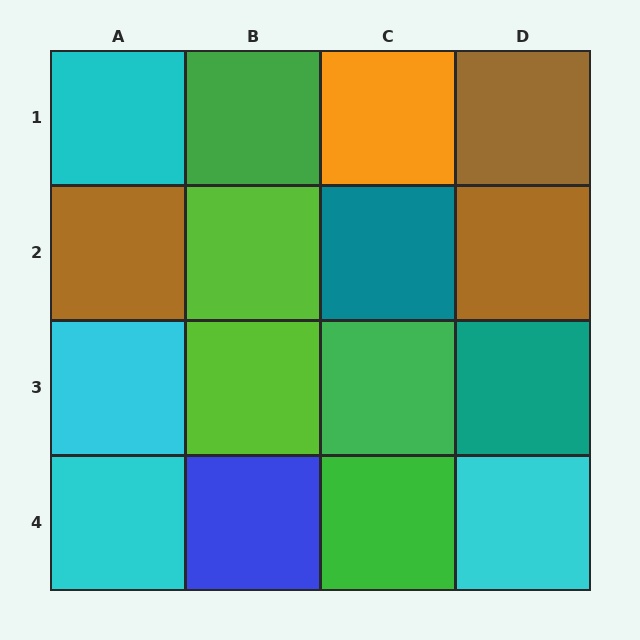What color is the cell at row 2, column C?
Teal.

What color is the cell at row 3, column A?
Cyan.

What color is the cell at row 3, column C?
Green.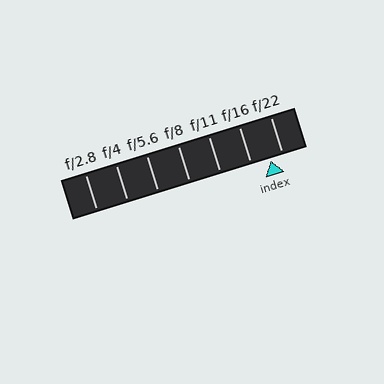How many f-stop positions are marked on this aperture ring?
There are 7 f-stop positions marked.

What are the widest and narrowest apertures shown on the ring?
The widest aperture shown is f/2.8 and the narrowest is f/22.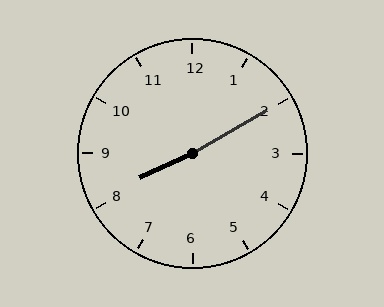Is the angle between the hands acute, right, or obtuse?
It is obtuse.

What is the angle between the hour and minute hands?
Approximately 175 degrees.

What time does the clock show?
8:10.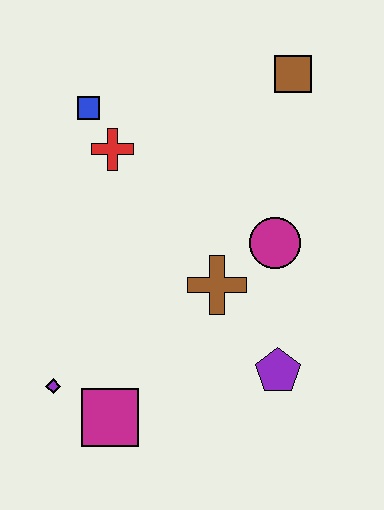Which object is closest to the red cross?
The blue square is closest to the red cross.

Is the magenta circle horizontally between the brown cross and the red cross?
No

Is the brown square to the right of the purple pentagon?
Yes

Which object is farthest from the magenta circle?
The purple diamond is farthest from the magenta circle.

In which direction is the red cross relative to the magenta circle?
The red cross is to the left of the magenta circle.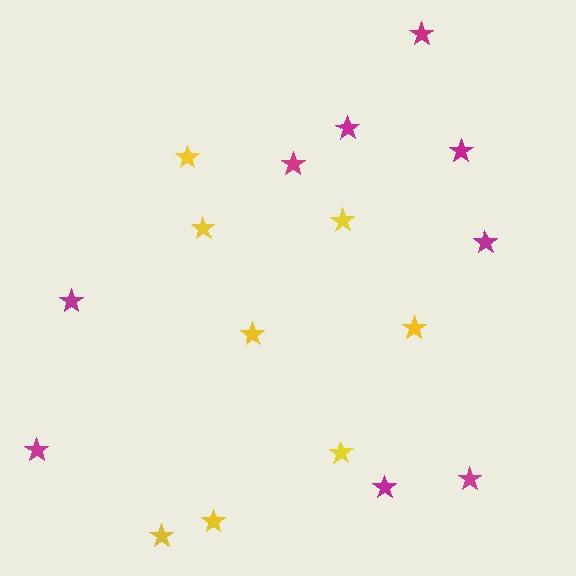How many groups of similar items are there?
There are 2 groups: one group of yellow stars (8) and one group of magenta stars (9).